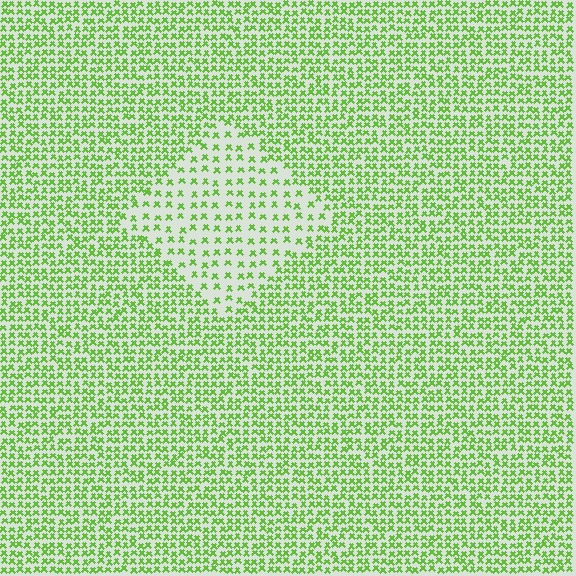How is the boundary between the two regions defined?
The boundary is defined by a change in element density (approximately 2.1x ratio). All elements are the same color, size, and shape.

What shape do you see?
I see a diamond.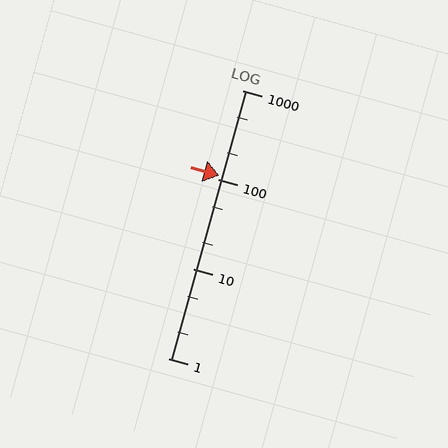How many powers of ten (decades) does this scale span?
The scale spans 3 decades, from 1 to 1000.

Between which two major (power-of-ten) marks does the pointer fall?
The pointer is between 100 and 1000.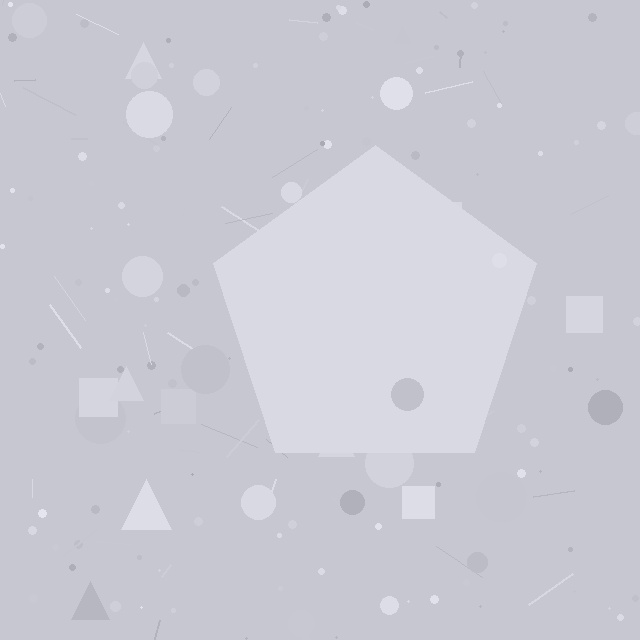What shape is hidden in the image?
A pentagon is hidden in the image.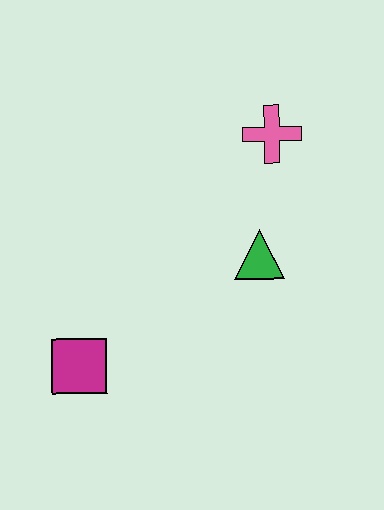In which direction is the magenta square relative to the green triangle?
The magenta square is to the left of the green triangle.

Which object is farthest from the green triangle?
The magenta square is farthest from the green triangle.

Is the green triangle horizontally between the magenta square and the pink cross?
Yes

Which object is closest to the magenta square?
The green triangle is closest to the magenta square.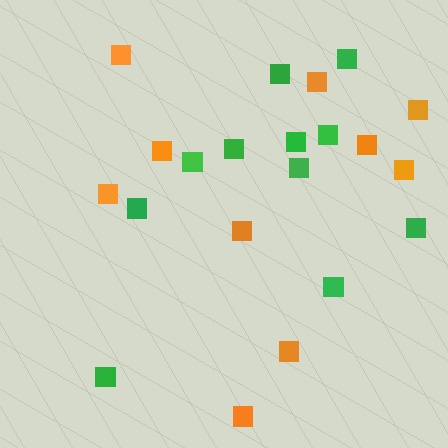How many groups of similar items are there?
There are 2 groups: one group of green squares (11) and one group of orange squares (10).